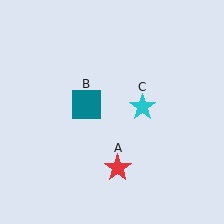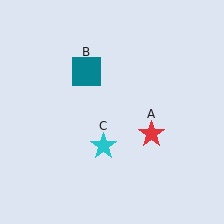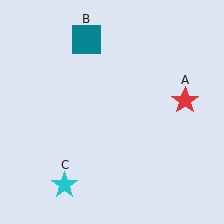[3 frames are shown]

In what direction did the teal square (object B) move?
The teal square (object B) moved up.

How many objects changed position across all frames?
3 objects changed position: red star (object A), teal square (object B), cyan star (object C).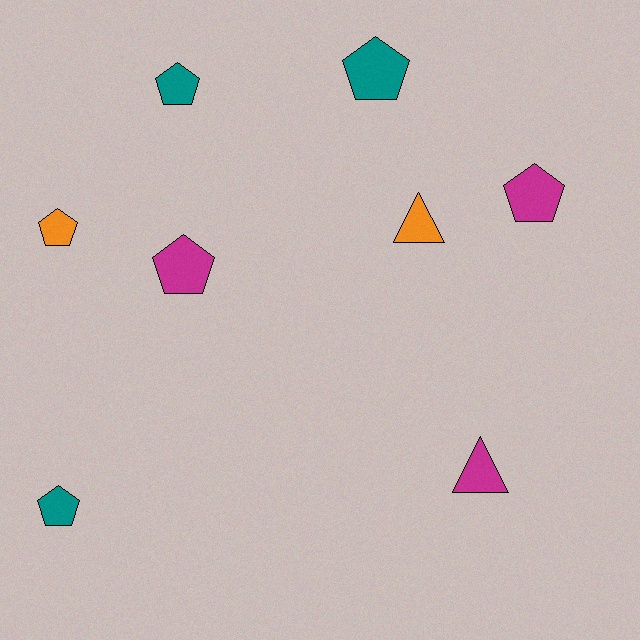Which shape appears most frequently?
Pentagon, with 6 objects.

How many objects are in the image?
There are 8 objects.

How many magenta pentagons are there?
There are 2 magenta pentagons.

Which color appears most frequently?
Magenta, with 3 objects.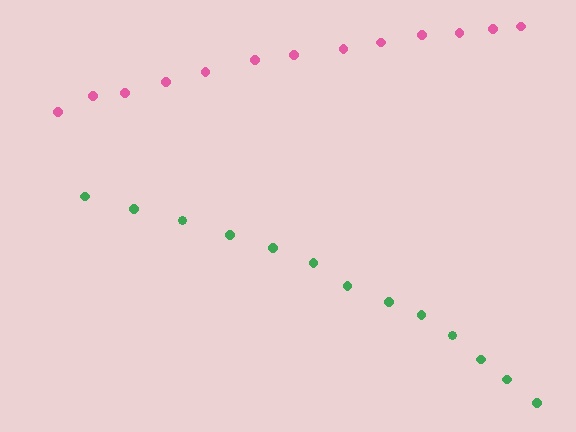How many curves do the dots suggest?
There are 2 distinct paths.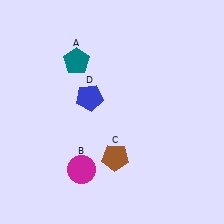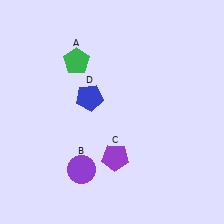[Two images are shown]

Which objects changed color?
A changed from teal to green. B changed from magenta to purple. C changed from brown to purple.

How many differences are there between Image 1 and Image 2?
There are 3 differences between the two images.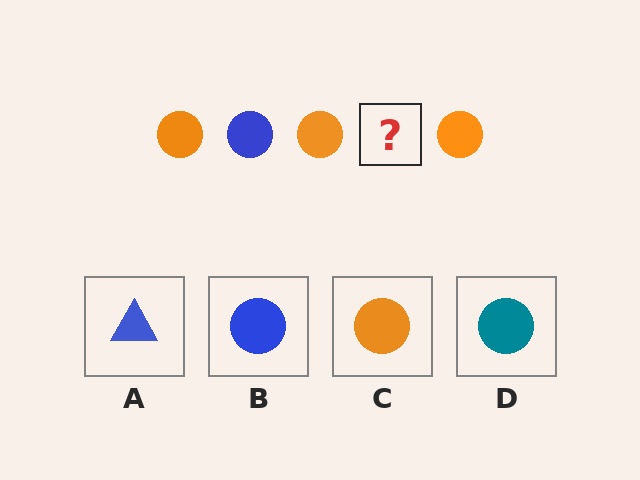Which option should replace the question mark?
Option B.